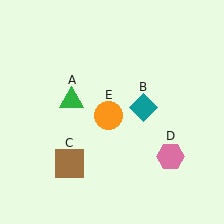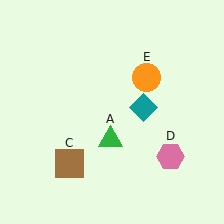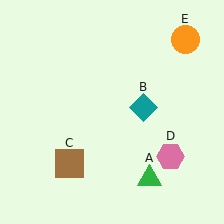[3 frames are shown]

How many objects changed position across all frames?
2 objects changed position: green triangle (object A), orange circle (object E).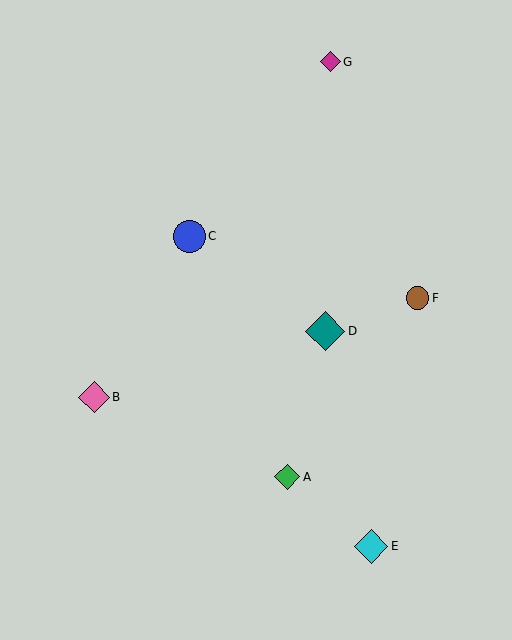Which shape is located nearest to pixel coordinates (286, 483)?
The green diamond (labeled A) at (287, 477) is nearest to that location.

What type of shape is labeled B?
Shape B is a pink diamond.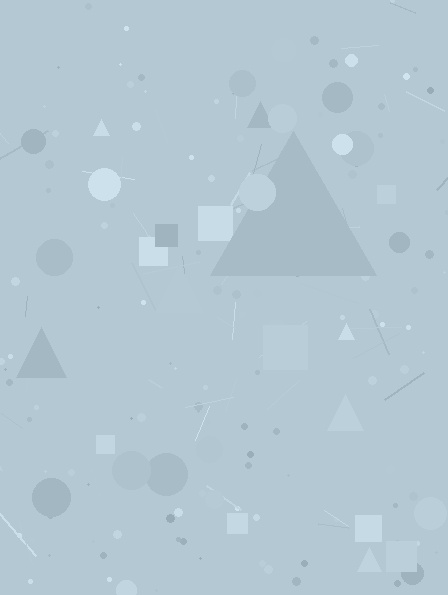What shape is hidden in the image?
A triangle is hidden in the image.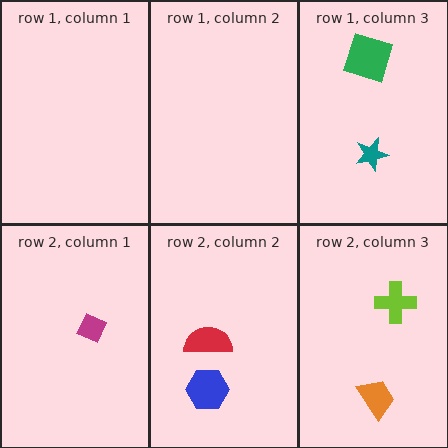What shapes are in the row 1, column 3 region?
The teal star, the green square.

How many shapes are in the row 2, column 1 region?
1.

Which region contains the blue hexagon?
The row 2, column 2 region.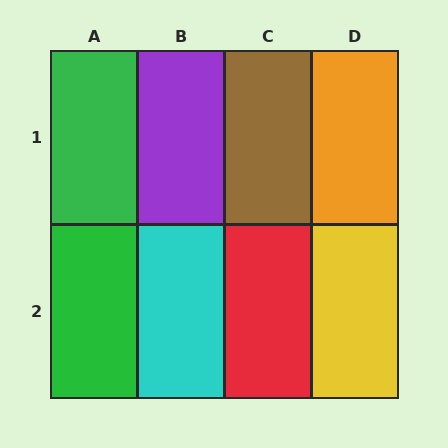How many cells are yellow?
1 cell is yellow.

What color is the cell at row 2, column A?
Green.